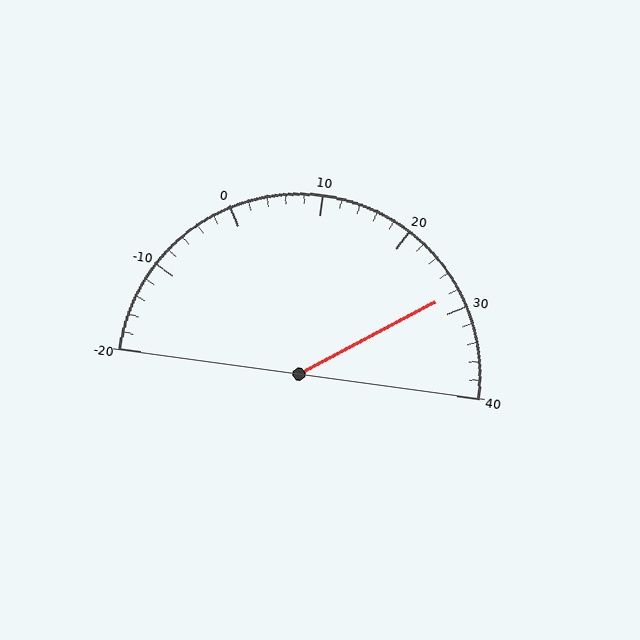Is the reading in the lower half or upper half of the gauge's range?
The reading is in the upper half of the range (-20 to 40).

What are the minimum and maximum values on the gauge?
The gauge ranges from -20 to 40.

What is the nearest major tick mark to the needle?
The nearest major tick mark is 30.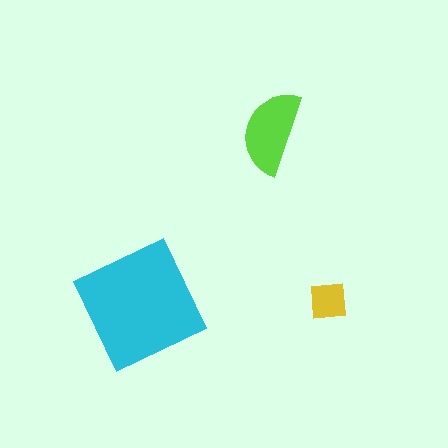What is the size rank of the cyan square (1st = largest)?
1st.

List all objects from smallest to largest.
The yellow square, the lime semicircle, the cyan square.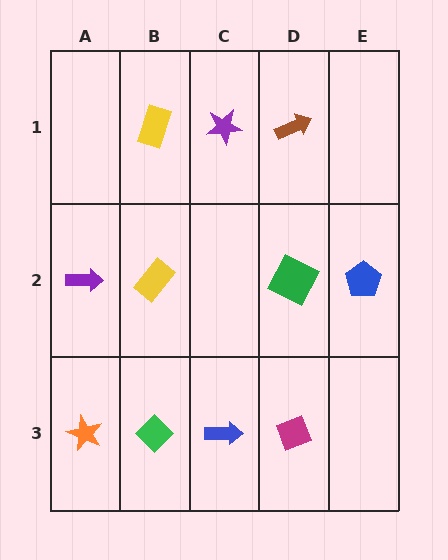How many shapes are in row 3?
4 shapes.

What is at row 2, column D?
A green square.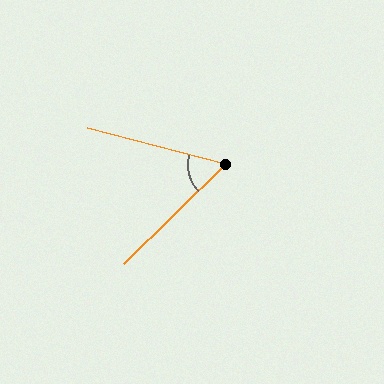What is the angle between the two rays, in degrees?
Approximately 59 degrees.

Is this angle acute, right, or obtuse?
It is acute.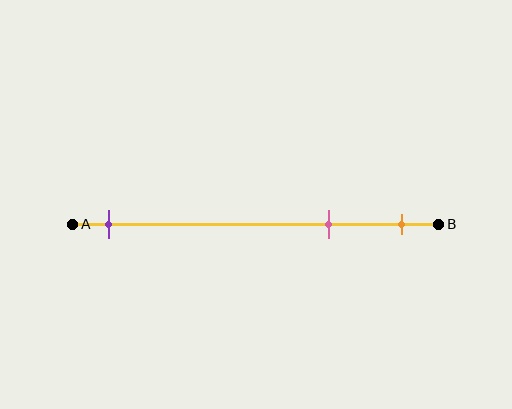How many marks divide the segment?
There are 3 marks dividing the segment.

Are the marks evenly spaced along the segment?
No, the marks are not evenly spaced.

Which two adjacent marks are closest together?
The pink and orange marks are the closest adjacent pair.